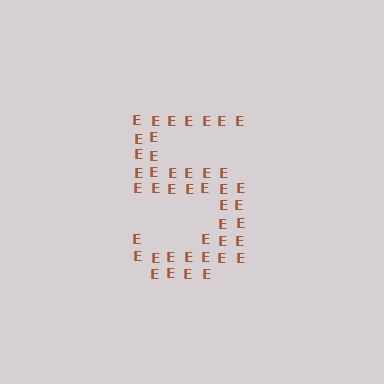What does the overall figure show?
The overall figure shows the digit 5.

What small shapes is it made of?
It is made of small letter E's.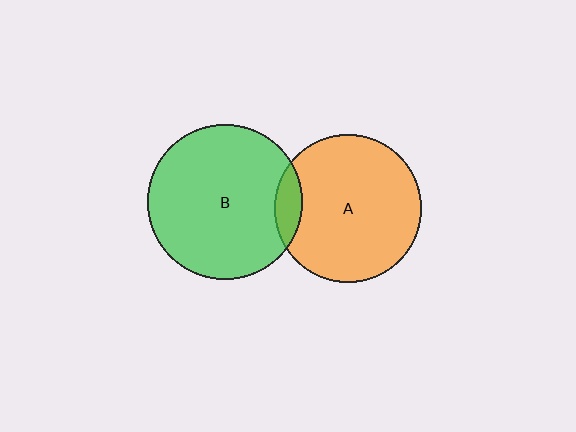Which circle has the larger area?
Circle B (green).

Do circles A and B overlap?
Yes.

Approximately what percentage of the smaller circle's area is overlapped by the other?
Approximately 10%.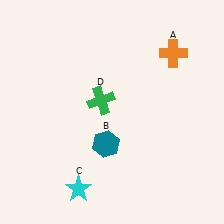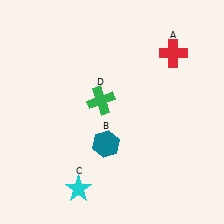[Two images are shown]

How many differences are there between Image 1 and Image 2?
There is 1 difference between the two images.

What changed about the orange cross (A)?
In Image 1, A is orange. In Image 2, it changed to red.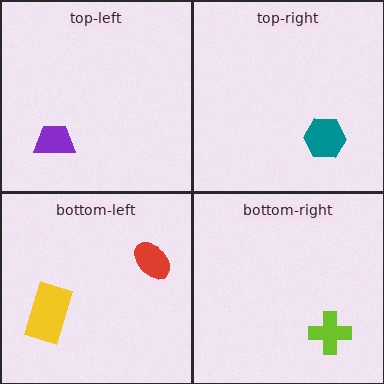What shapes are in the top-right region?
The teal hexagon.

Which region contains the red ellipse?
The bottom-left region.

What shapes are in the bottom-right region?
The lime cross.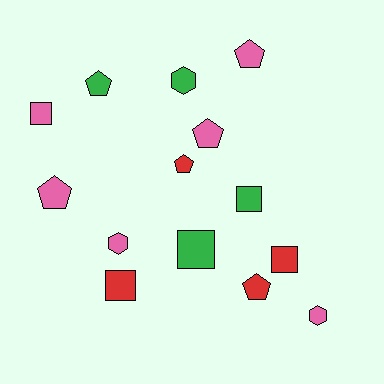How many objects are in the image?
There are 14 objects.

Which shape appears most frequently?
Pentagon, with 6 objects.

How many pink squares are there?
There is 1 pink square.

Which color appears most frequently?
Pink, with 6 objects.